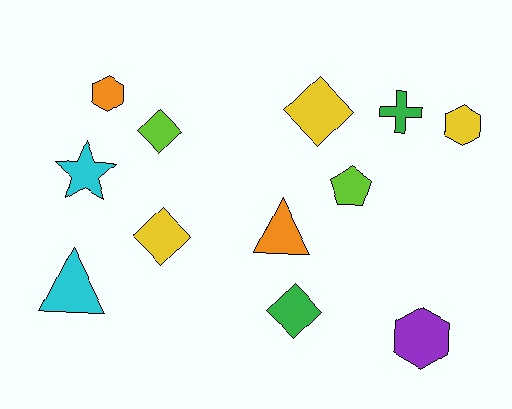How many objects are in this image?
There are 12 objects.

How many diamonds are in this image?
There are 4 diamonds.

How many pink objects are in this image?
There are no pink objects.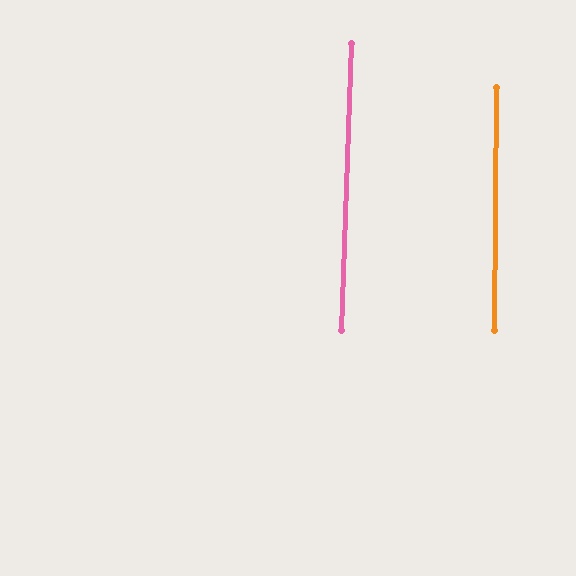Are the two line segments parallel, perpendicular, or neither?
Parallel — their directions differ by only 1.5°.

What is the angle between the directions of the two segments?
Approximately 1 degree.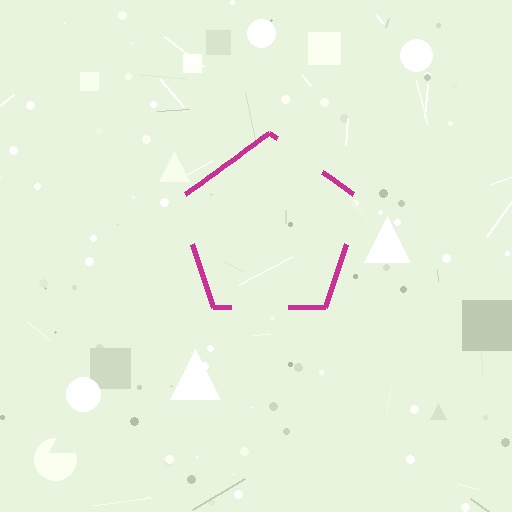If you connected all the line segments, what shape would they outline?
They would outline a pentagon.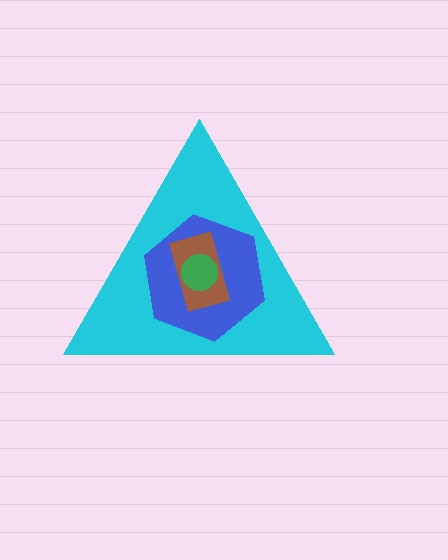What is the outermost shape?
The cyan triangle.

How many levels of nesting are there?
4.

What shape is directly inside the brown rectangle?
The green circle.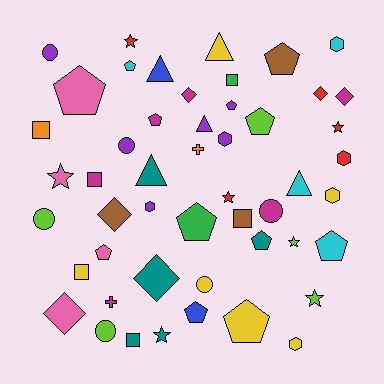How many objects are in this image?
There are 50 objects.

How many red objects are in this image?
There are 5 red objects.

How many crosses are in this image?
There are 2 crosses.